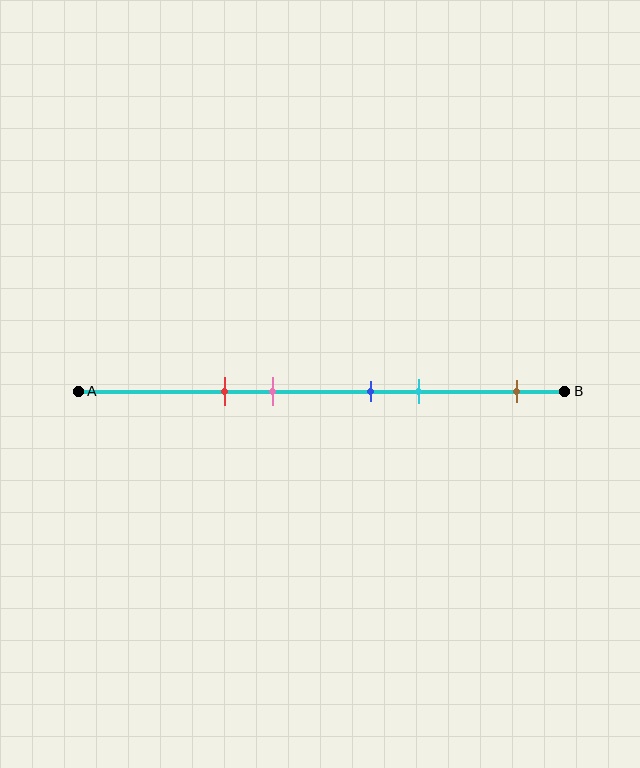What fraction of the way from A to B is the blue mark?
The blue mark is approximately 60% (0.6) of the way from A to B.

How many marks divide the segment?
There are 5 marks dividing the segment.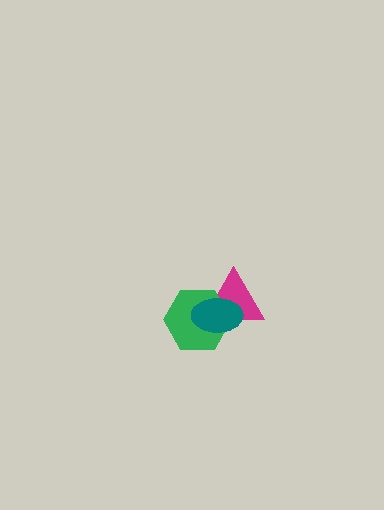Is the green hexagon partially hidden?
Yes, it is partially covered by another shape.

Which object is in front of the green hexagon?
The teal ellipse is in front of the green hexagon.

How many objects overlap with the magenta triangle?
2 objects overlap with the magenta triangle.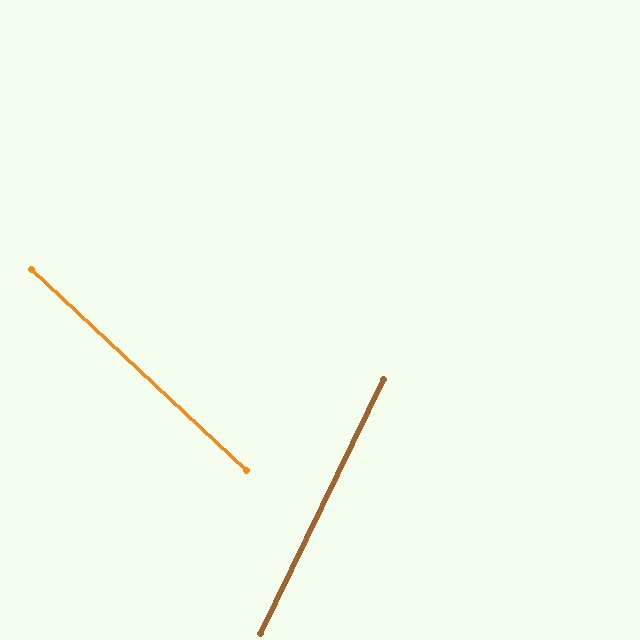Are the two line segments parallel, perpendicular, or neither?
Neither parallel nor perpendicular — they differ by about 73°.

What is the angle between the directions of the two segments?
Approximately 73 degrees.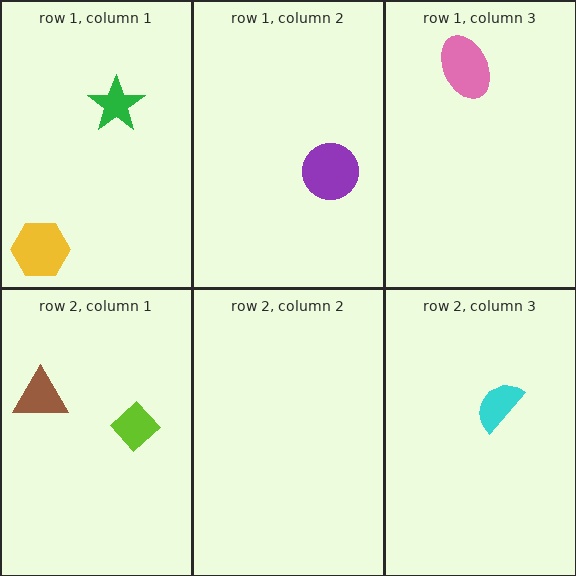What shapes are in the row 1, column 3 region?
The pink ellipse.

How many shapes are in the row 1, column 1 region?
2.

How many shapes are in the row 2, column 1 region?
2.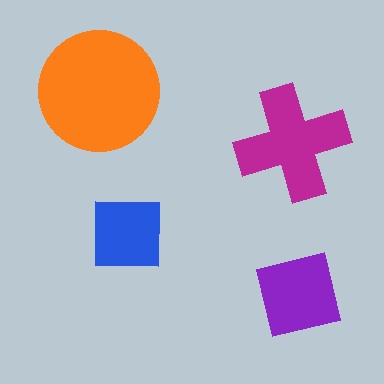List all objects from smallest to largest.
The blue square, the purple square, the magenta cross, the orange circle.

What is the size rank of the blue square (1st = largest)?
4th.